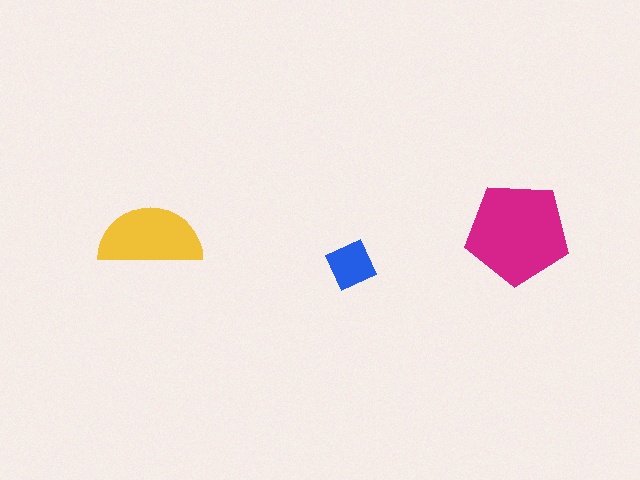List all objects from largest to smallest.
The magenta pentagon, the yellow semicircle, the blue diamond.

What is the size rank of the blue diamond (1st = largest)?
3rd.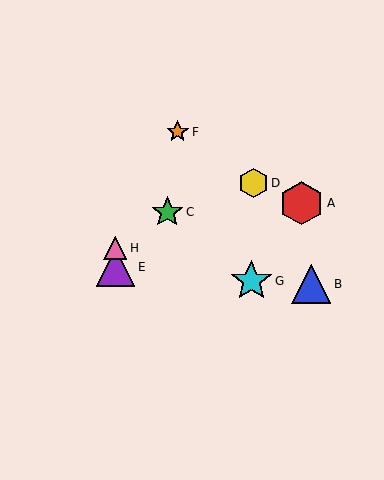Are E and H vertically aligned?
Yes, both are at x≈115.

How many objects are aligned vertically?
2 objects (E, H) are aligned vertically.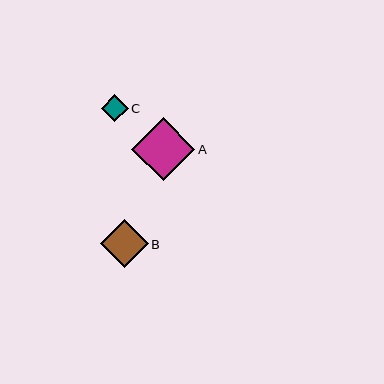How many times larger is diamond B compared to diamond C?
Diamond B is approximately 1.8 times the size of diamond C.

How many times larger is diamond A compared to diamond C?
Diamond A is approximately 2.3 times the size of diamond C.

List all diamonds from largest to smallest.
From largest to smallest: A, B, C.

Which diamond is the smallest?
Diamond C is the smallest with a size of approximately 27 pixels.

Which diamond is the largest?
Diamond A is the largest with a size of approximately 63 pixels.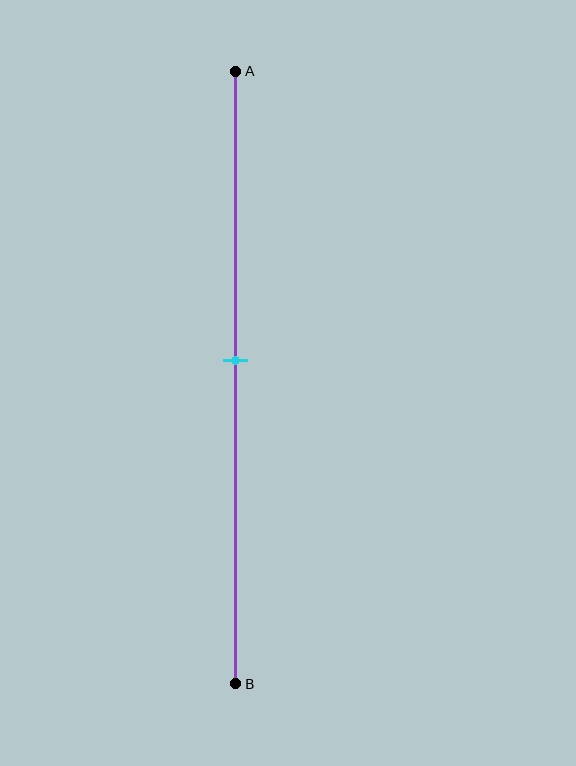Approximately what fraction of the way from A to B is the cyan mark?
The cyan mark is approximately 45% of the way from A to B.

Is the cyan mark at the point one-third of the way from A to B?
No, the mark is at about 45% from A, not at the 33% one-third point.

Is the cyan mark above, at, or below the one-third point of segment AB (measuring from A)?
The cyan mark is below the one-third point of segment AB.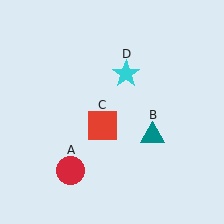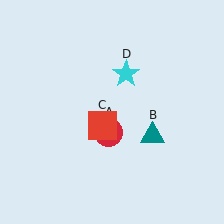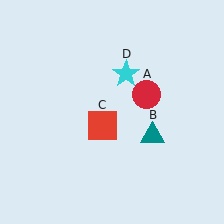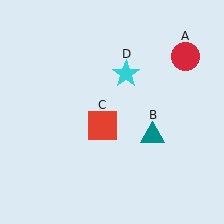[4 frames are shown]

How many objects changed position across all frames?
1 object changed position: red circle (object A).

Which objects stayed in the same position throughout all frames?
Teal triangle (object B) and red square (object C) and cyan star (object D) remained stationary.